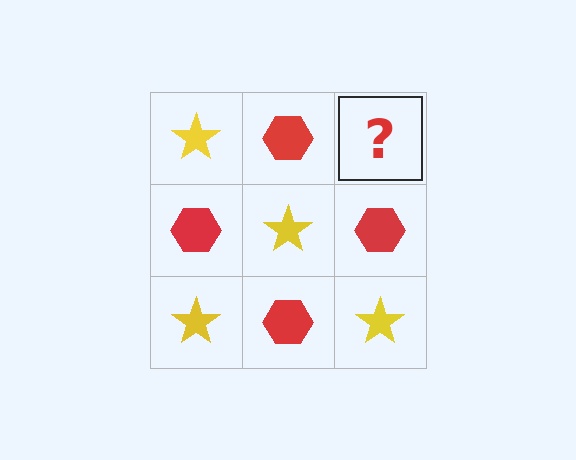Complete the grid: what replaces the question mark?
The question mark should be replaced with a yellow star.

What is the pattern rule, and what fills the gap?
The rule is that it alternates yellow star and red hexagon in a checkerboard pattern. The gap should be filled with a yellow star.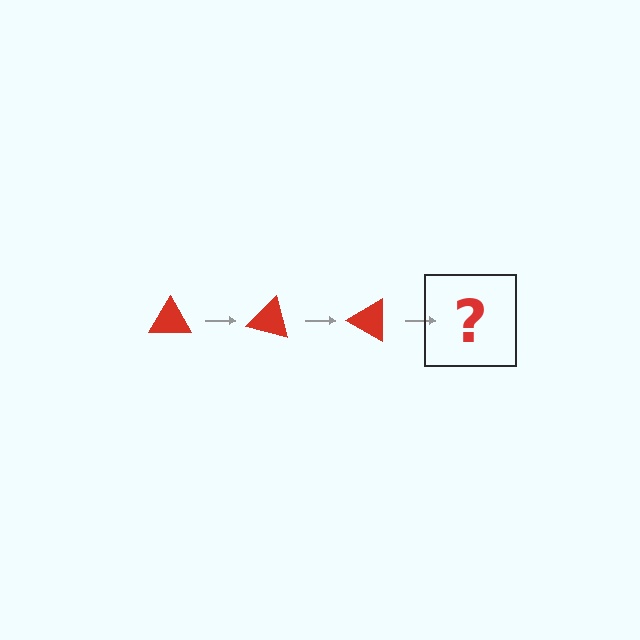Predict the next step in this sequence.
The next step is a red triangle rotated 45 degrees.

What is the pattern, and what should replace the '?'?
The pattern is that the triangle rotates 15 degrees each step. The '?' should be a red triangle rotated 45 degrees.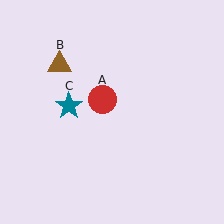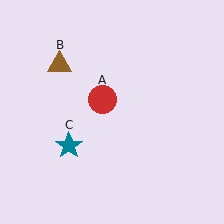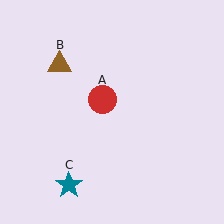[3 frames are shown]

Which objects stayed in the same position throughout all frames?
Red circle (object A) and brown triangle (object B) remained stationary.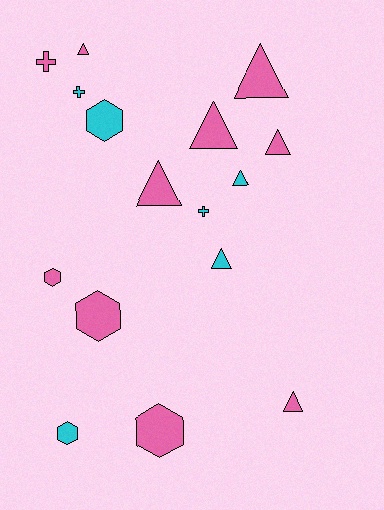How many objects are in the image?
There are 16 objects.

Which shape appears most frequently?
Triangle, with 8 objects.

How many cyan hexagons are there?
There are 2 cyan hexagons.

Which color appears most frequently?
Pink, with 10 objects.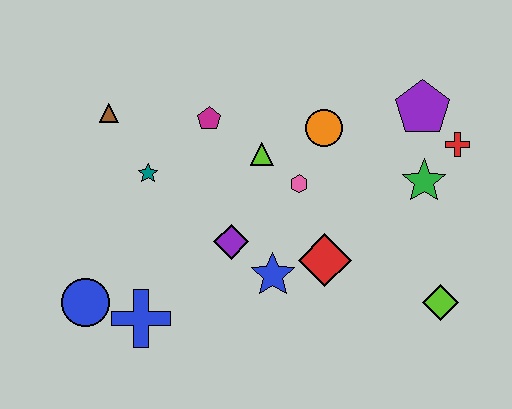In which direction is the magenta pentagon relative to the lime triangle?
The magenta pentagon is to the left of the lime triangle.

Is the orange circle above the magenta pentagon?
No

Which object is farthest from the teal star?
The lime diamond is farthest from the teal star.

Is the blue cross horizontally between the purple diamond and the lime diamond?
No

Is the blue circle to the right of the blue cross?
No